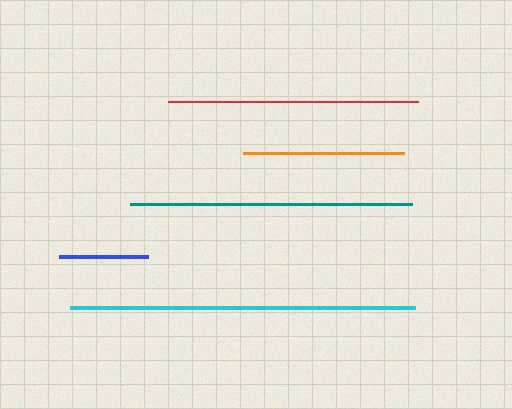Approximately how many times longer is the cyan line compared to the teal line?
The cyan line is approximately 1.2 times the length of the teal line.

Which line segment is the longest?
The cyan line is the longest at approximately 345 pixels.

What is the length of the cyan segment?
The cyan segment is approximately 345 pixels long.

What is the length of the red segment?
The red segment is approximately 250 pixels long.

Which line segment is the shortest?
The blue line is the shortest at approximately 89 pixels.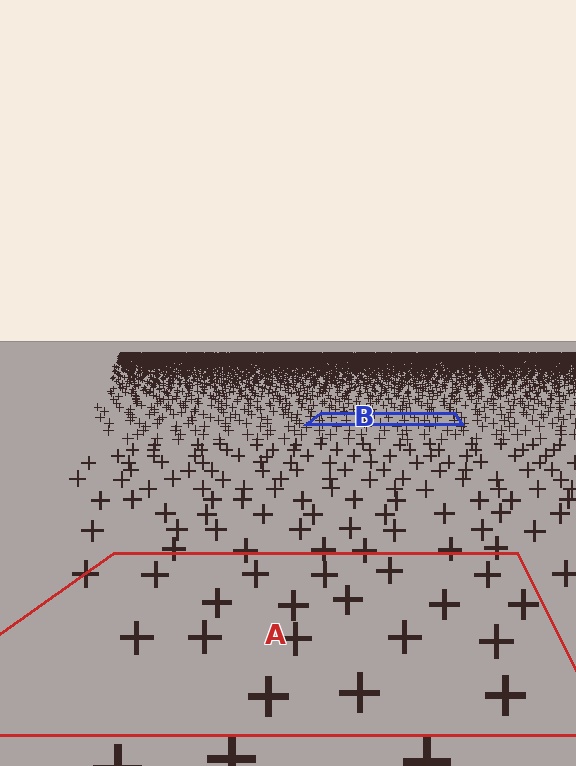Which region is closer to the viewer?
Region A is closer. The texture elements there are larger and more spread out.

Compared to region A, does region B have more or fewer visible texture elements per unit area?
Region B has more texture elements per unit area — they are packed more densely because it is farther away.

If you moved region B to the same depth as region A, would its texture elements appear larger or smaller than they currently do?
They would appear larger. At a closer depth, the same texture elements are projected at a bigger on-screen size.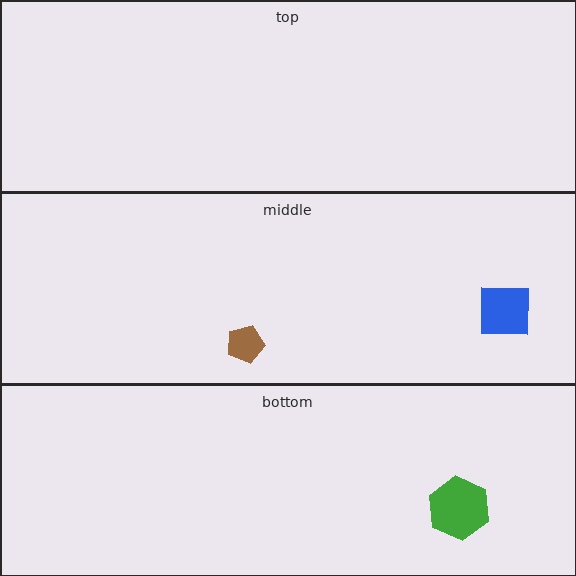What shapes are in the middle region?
The brown pentagon, the blue square.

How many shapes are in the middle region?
2.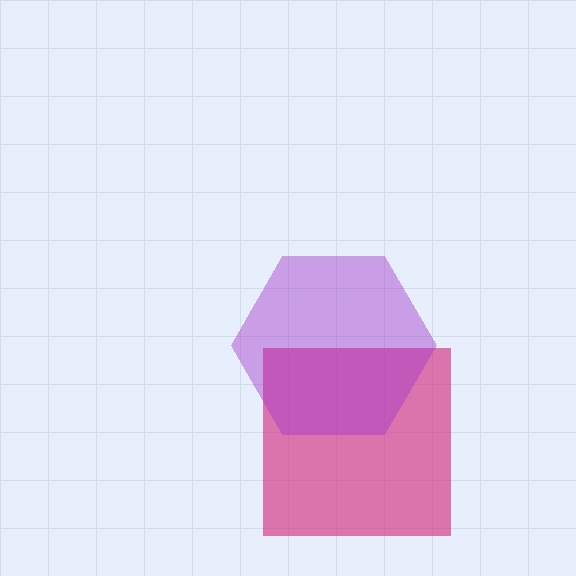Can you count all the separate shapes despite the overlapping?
Yes, there are 2 separate shapes.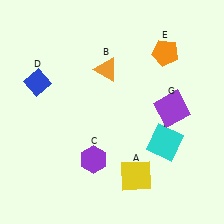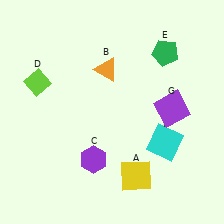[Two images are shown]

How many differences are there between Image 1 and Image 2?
There are 2 differences between the two images.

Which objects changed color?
D changed from blue to lime. E changed from orange to green.